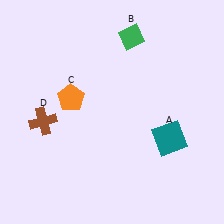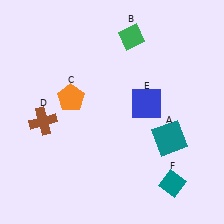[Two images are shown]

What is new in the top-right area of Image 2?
A blue square (E) was added in the top-right area of Image 2.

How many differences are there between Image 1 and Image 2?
There are 2 differences between the two images.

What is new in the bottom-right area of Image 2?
A teal diamond (F) was added in the bottom-right area of Image 2.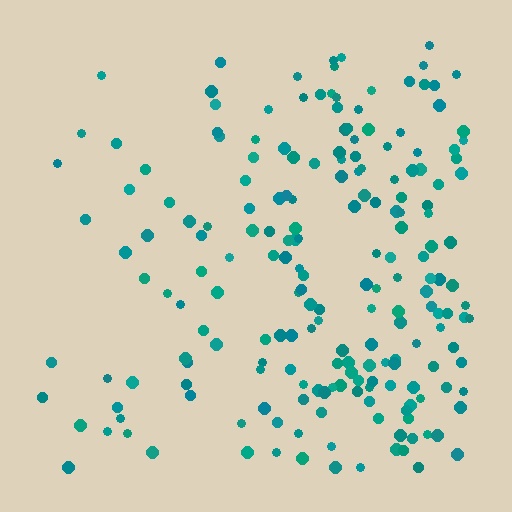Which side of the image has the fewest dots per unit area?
The left.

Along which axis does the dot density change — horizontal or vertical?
Horizontal.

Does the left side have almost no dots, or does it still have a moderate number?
Still a moderate number, just noticeably fewer than the right.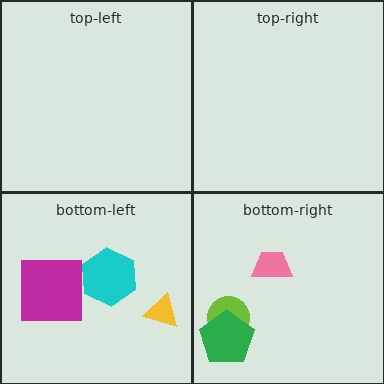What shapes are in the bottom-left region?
The cyan hexagon, the magenta square, the yellow triangle.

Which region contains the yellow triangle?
The bottom-left region.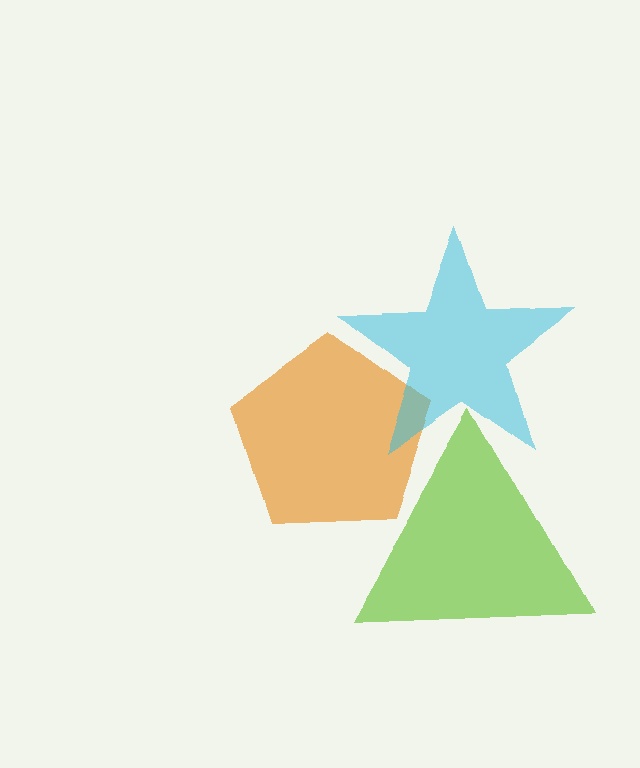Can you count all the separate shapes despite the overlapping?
Yes, there are 3 separate shapes.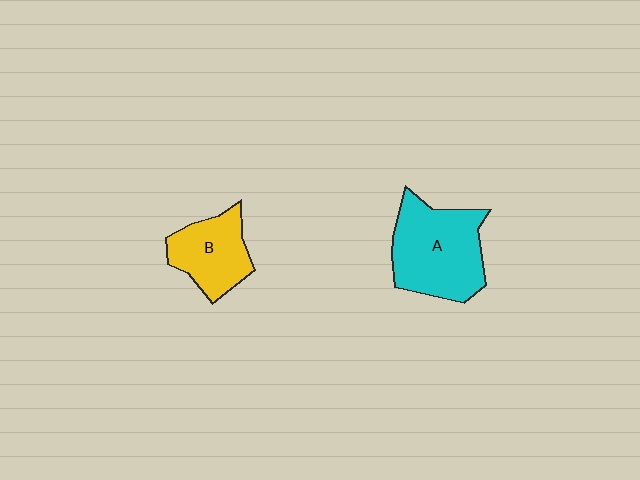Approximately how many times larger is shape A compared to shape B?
Approximately 1.5 times.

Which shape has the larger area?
Shape A (cyan).